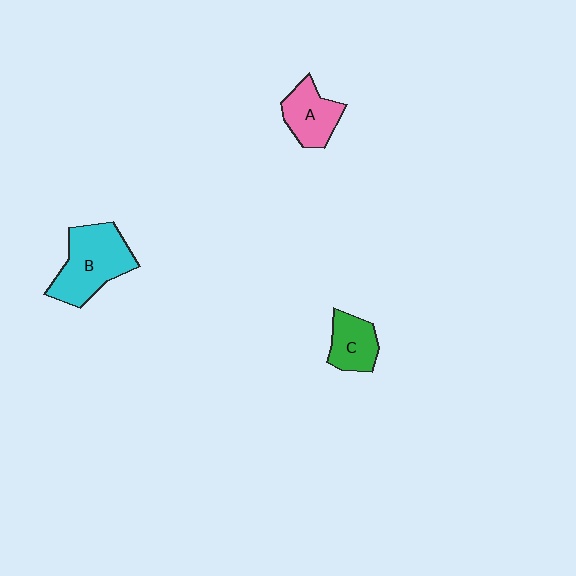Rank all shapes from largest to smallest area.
From largest to smallest: B (cyan), A (pink), C (green).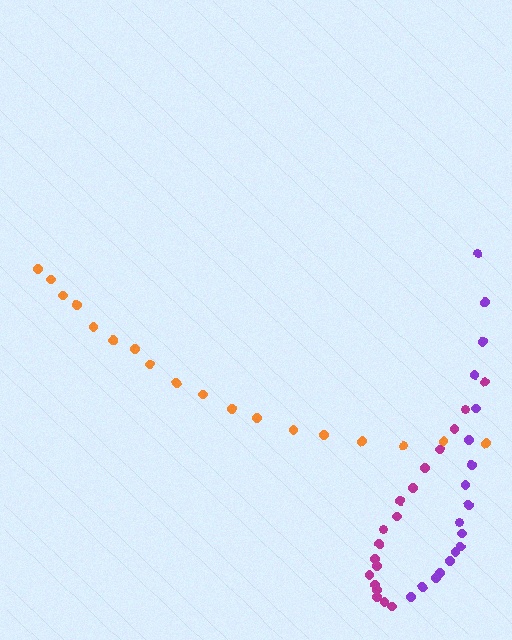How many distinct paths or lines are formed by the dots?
There are 3 distinct paths.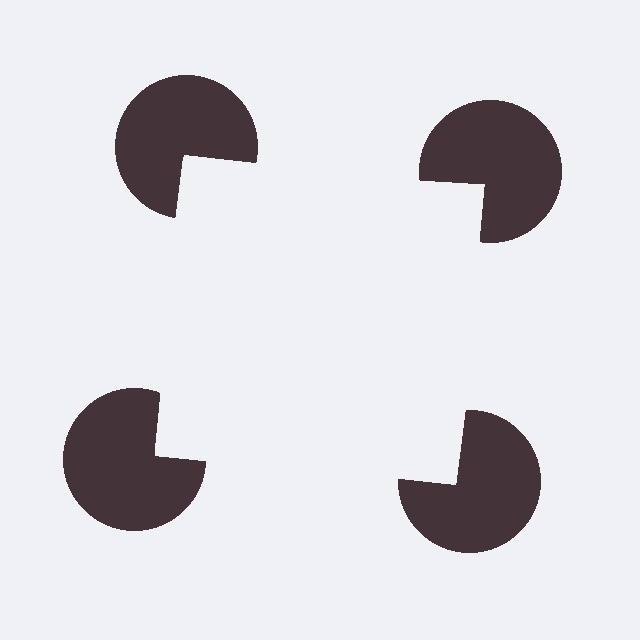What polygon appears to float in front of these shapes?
An illusory square — its edges are inferred from the aligned wedge cuts in the pac-man discs, not physically drawn.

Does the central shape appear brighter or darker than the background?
It typically appears slightly brighter than the background, even though no actual brightness change is drawn.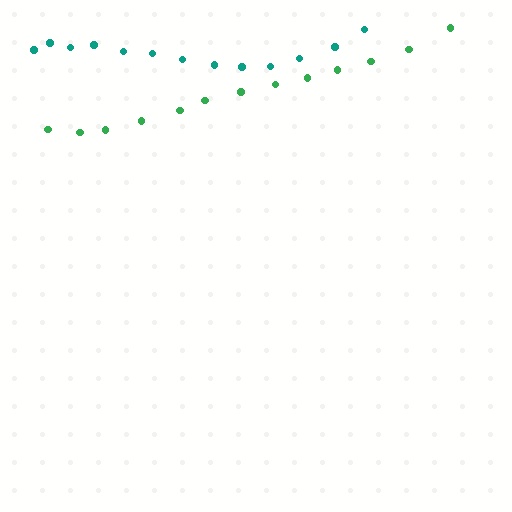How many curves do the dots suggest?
There are 2 distinct paths.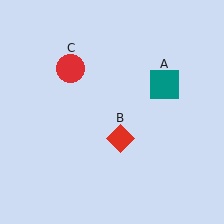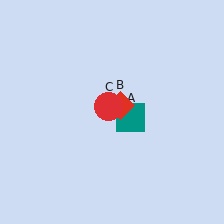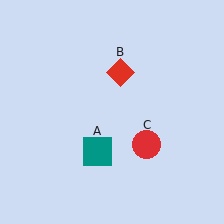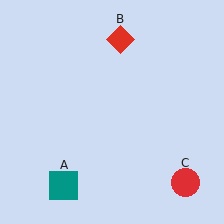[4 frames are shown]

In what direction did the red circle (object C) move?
The red circle (object C) moved down and to the right.